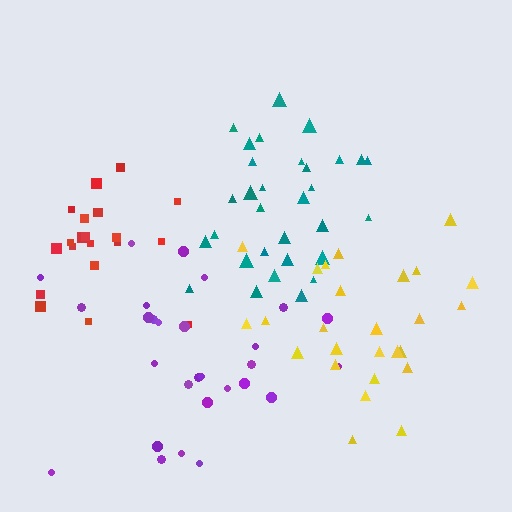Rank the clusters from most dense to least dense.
teal, red, yellow, purple.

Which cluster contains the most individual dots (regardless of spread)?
Teal (31).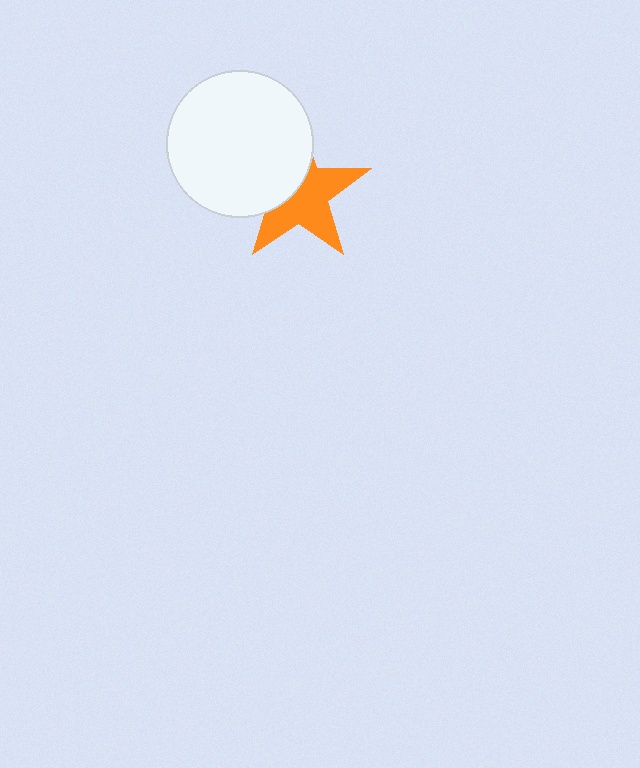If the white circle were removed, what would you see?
You would see the complete orange star.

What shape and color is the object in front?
The object in front is a white circle.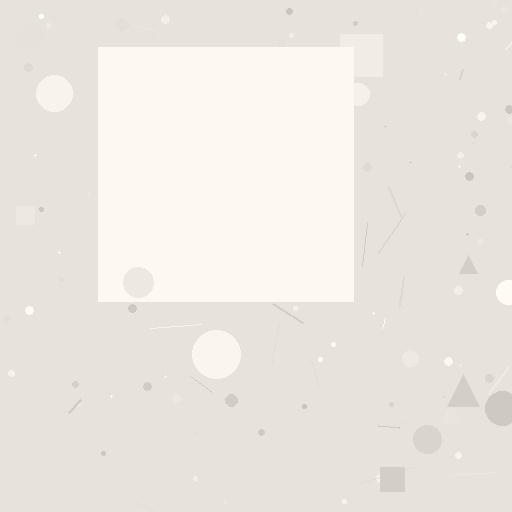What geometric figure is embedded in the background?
A square is embedded in the background.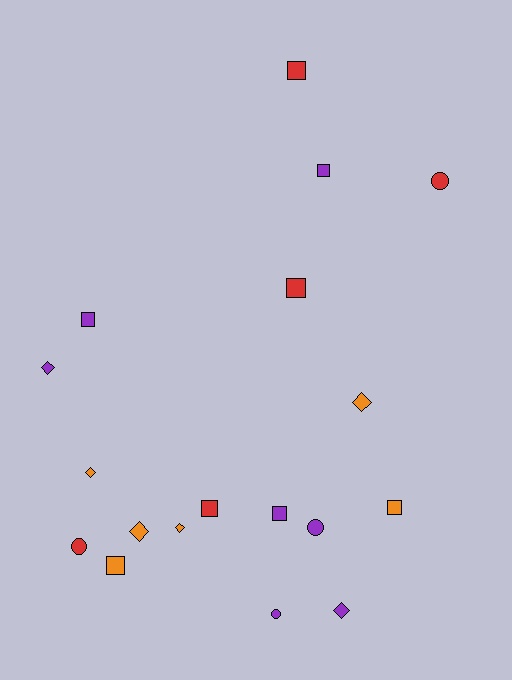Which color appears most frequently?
Purple, with 7 objects.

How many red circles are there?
There are 2 red circles.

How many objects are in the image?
There are 18 objects.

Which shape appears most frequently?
Square, with 8 objects.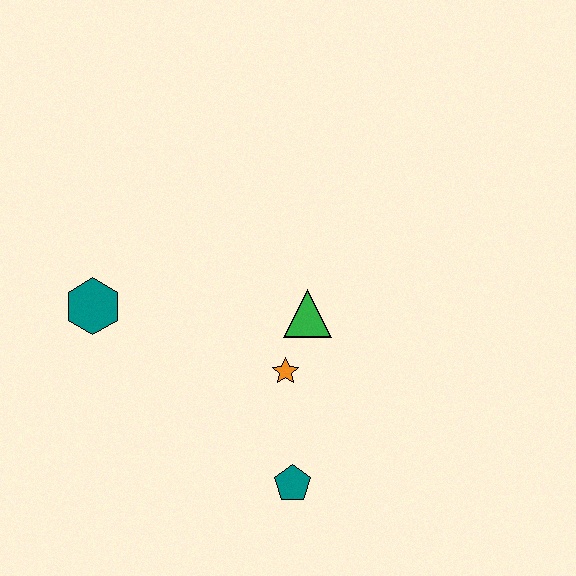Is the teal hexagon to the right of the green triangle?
No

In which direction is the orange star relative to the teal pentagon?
The orange star is above the teal pentagon.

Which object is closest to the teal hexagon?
The orange star is closest to the teal hexagon.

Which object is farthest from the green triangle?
The teal hexagon is farthest from the green triangle.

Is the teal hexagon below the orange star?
No